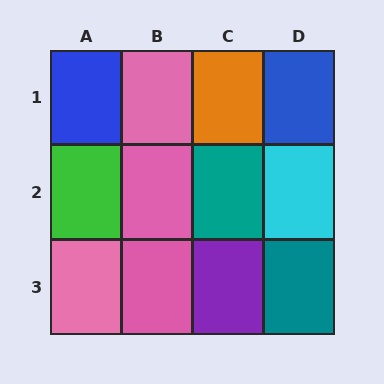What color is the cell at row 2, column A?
Green.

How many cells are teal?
2 cells are teal.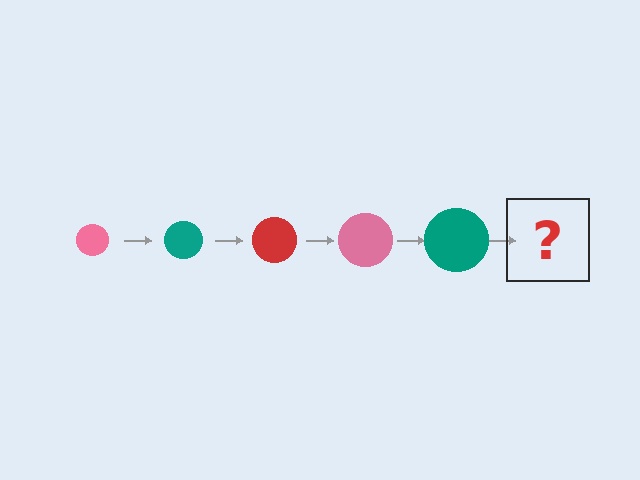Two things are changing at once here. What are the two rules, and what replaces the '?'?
The two rules are that the circle grows larger each step and the color cycles through pink, teal, and red. The '?' should be a red circle, larger than the previous one.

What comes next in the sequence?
The next element should be a red circle, larger than the previous one.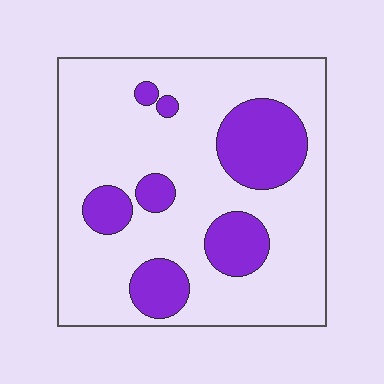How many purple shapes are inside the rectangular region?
7.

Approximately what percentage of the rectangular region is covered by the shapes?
Approximately 25%.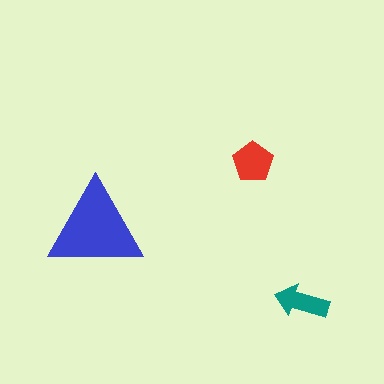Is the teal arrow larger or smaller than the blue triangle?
Smaller.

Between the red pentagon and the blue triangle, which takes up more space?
The blue triangle.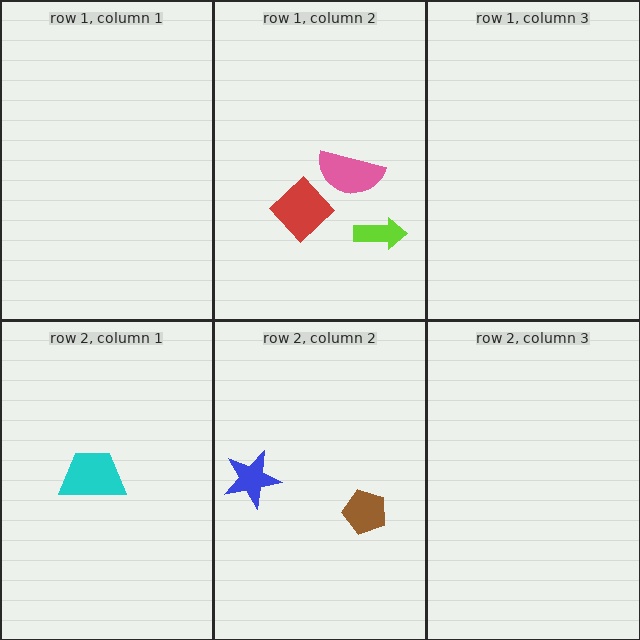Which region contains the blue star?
The row 2, column 2 region.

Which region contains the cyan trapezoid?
The row 2, column 1 region.